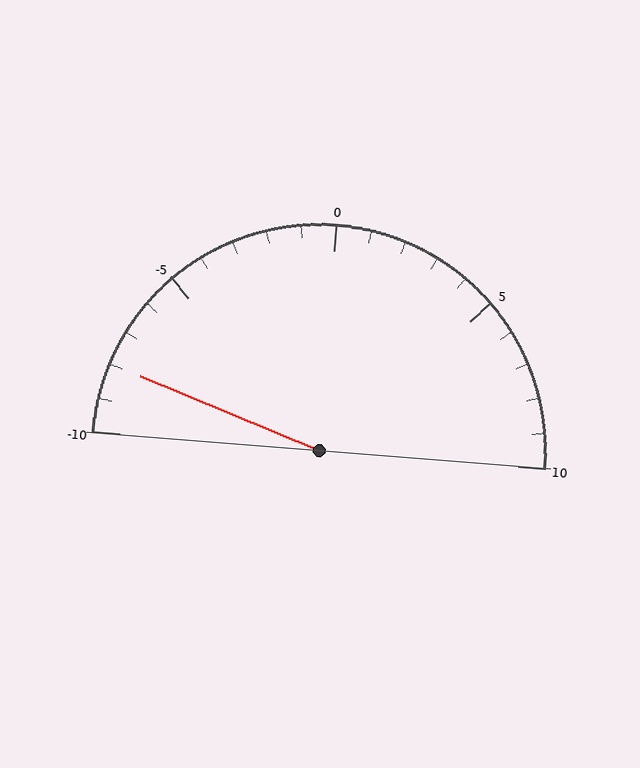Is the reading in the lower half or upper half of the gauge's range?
The reading is in the lower half of the range (-10 to 10).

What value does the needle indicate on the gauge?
The needle indicates approximately -8.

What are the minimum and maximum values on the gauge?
The gauge ranges from -10 to 10.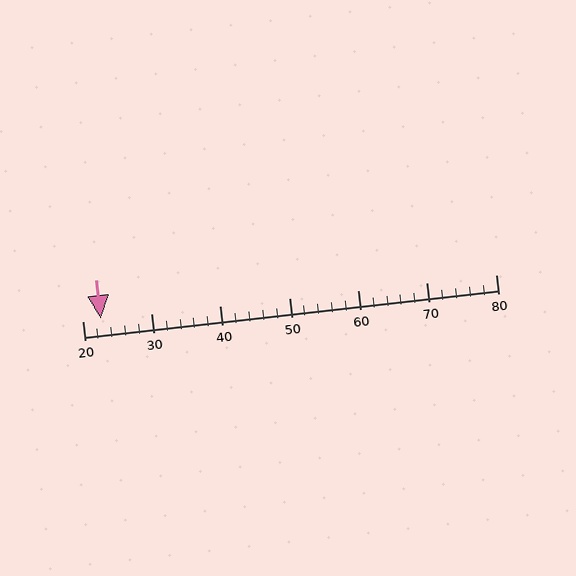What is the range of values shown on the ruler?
The ruler shows values from 20 to 80.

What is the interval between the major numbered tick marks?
The major tick marks are spaced 10 units apart.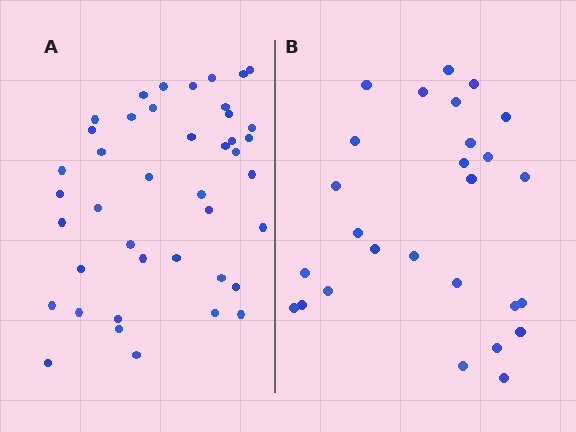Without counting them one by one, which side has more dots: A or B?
Region A (the left region) has more dots.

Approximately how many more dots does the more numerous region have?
Region A has approximately 15 more dots than region B.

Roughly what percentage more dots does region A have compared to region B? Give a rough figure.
About 55% more.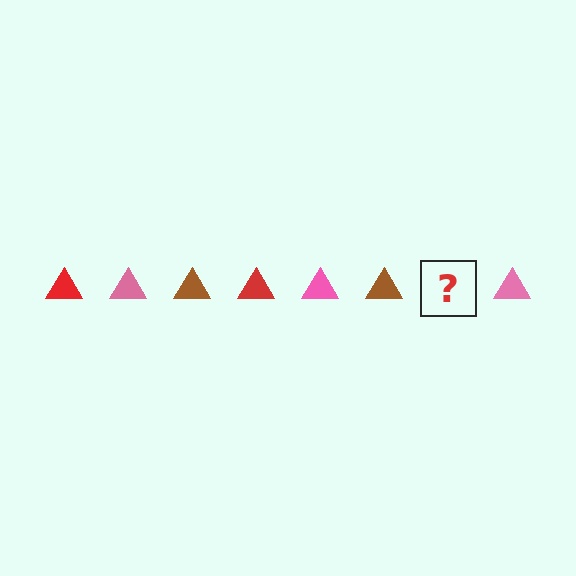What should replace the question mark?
The question mark should be replaced with a red triangle.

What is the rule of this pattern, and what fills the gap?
The rule is that the pattern cycles through red, pink, brown triangles. The gap should be filled with a red triangle.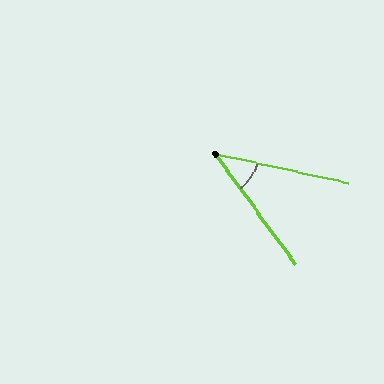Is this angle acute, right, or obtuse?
It is acute.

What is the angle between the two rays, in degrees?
Approximately 42 degrees.